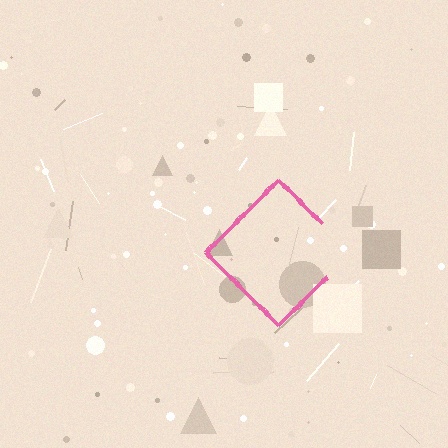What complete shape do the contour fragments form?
The contour fragments form a diamond.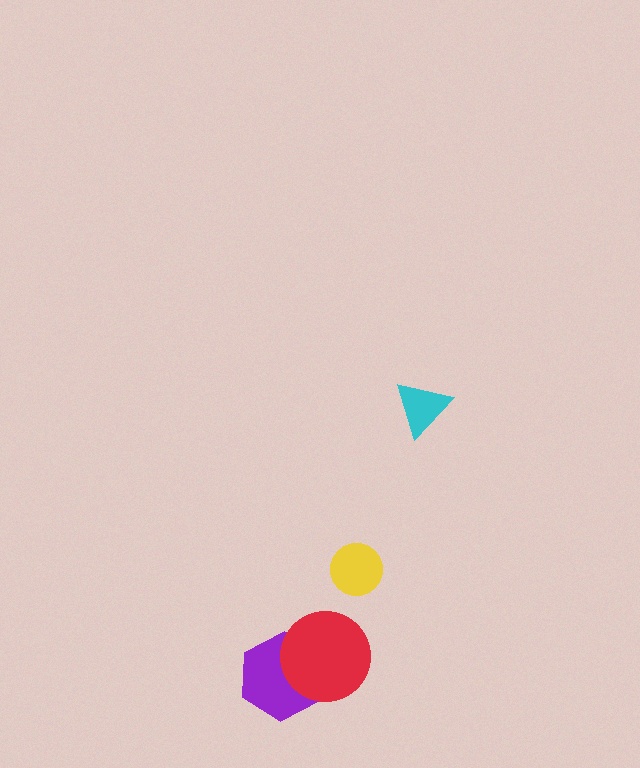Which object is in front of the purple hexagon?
The red circle is in front of the purple hexagon.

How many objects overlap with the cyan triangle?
0 objects overlap with the cyan triangle.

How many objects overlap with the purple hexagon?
1 object overlaps with the purple hexagon.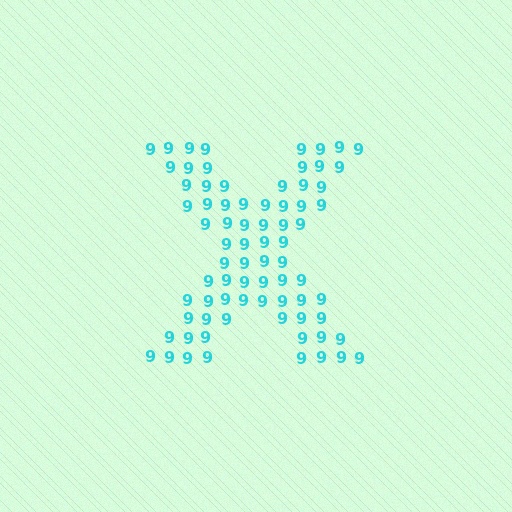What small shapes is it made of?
It is made of small digit 9's.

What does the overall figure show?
The overall figure shows the letter X.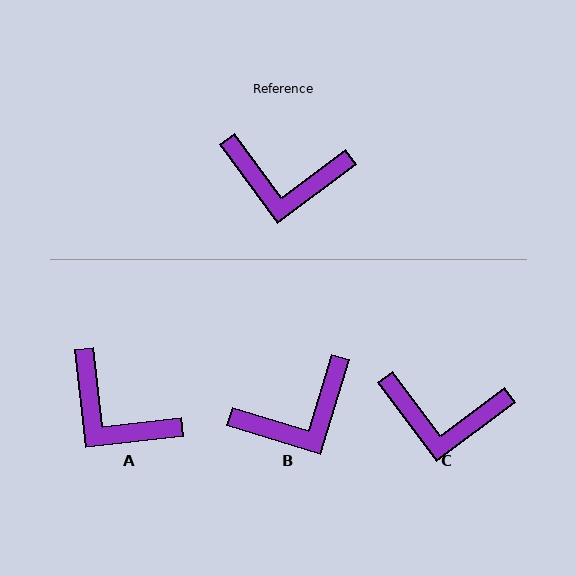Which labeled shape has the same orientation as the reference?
C.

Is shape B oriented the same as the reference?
No, it is off by about 37 degrees.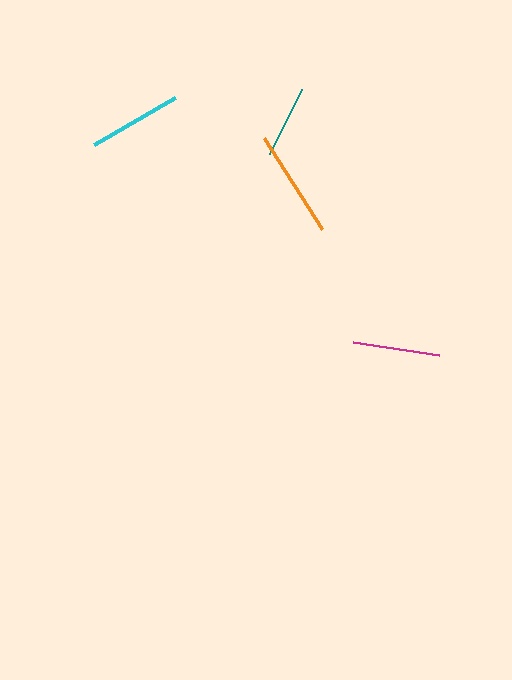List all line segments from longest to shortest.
From longest to shortest: orange, cyan, magenta, teal.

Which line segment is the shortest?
The teal line is the shortest at approximately 73 pixels.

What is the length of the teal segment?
The teal segment is approximately 73 pixels long.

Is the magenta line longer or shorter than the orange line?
The orange line is longer than the magenta line.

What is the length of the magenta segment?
The magenta segment is approximately 86 pixels long.